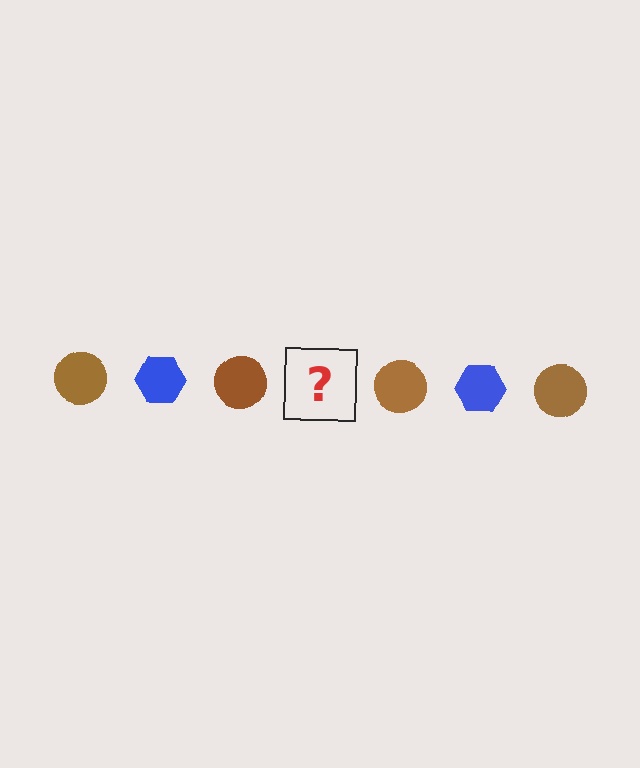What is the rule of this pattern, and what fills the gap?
The rule is that the pattern alternates between brown circle and blue hexagon. The gap should be filled with a blue hexagon.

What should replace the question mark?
The question mark should be replaced with a blue hexagon.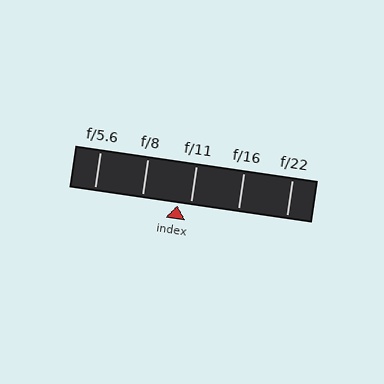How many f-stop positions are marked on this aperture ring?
There are 5 f-stop positions marked.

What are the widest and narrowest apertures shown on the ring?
The widest aperture shown is f/5.6 and the narrowest is f/22.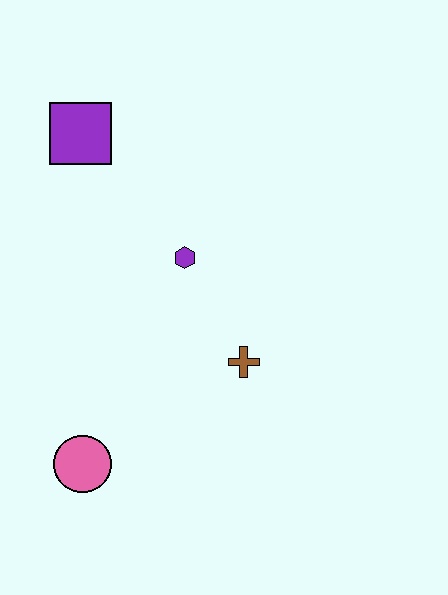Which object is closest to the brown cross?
The purple hexagon is closest to the brown cross.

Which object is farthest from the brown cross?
The purple square is farthest from the brown cross.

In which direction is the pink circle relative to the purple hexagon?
The pink circle is below the purple hexagon.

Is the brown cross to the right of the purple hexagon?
Yes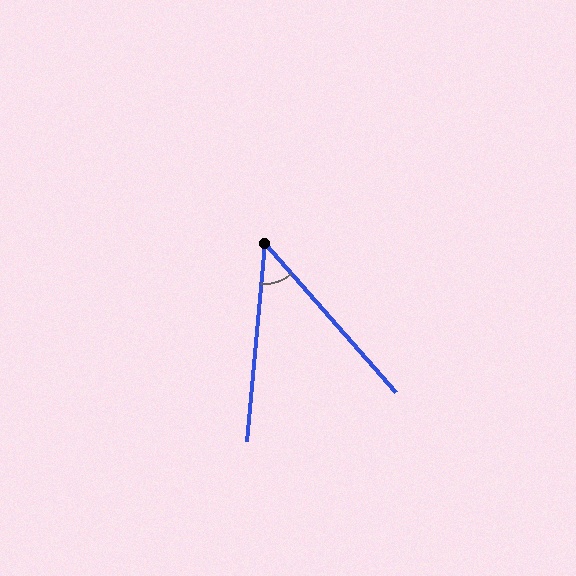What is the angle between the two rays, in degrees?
Approximately 46 degrees.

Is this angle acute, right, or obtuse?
It is acute.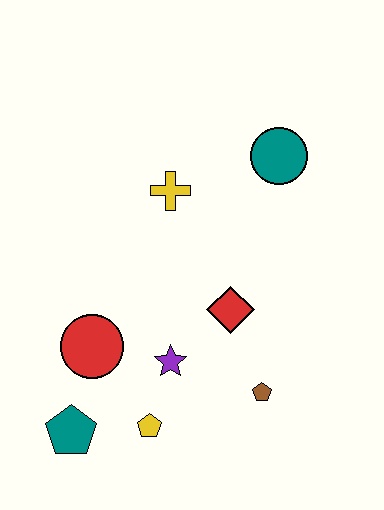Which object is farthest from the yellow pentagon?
The teal circle is farthest from the yellow pentagon.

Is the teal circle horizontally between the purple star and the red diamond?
No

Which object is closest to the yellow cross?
The teal circle is closest to the yellow cross.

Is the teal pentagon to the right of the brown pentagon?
No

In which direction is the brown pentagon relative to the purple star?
The brown pentagon is to the right of the purple star.